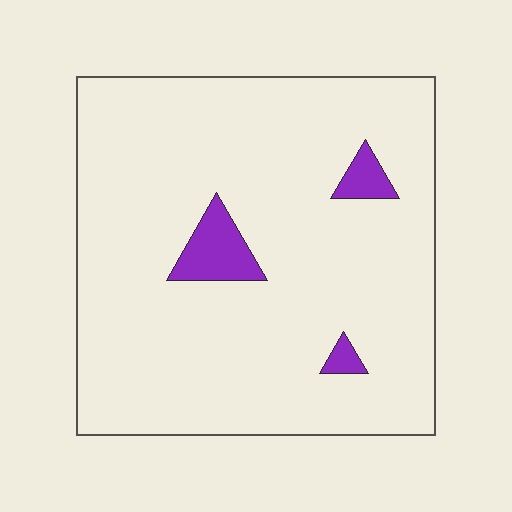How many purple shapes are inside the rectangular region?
3.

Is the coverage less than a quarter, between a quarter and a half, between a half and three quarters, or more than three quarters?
Less than a quarter.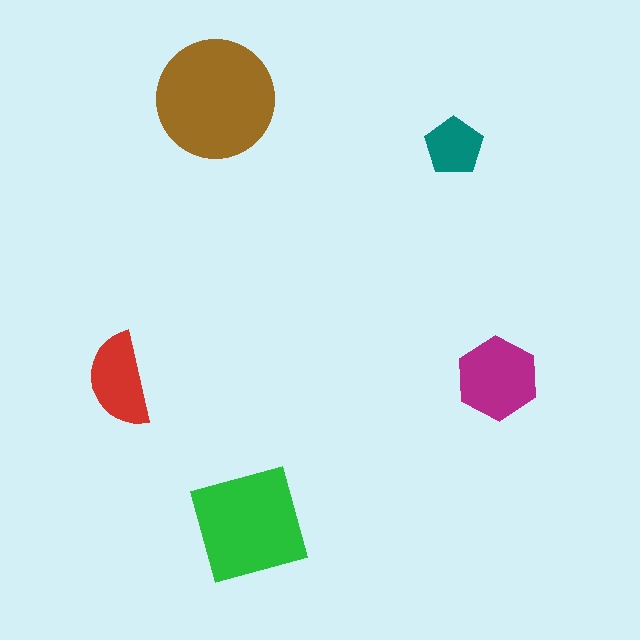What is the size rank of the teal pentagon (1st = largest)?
5th.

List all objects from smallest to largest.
The teal pentagon, the red semicircle, the magenta hexagon, the green square, the brown circle.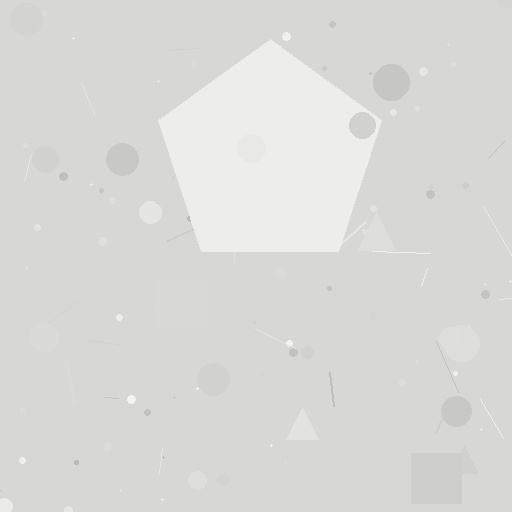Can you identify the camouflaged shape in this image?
The camouflaged shape is a pentagon.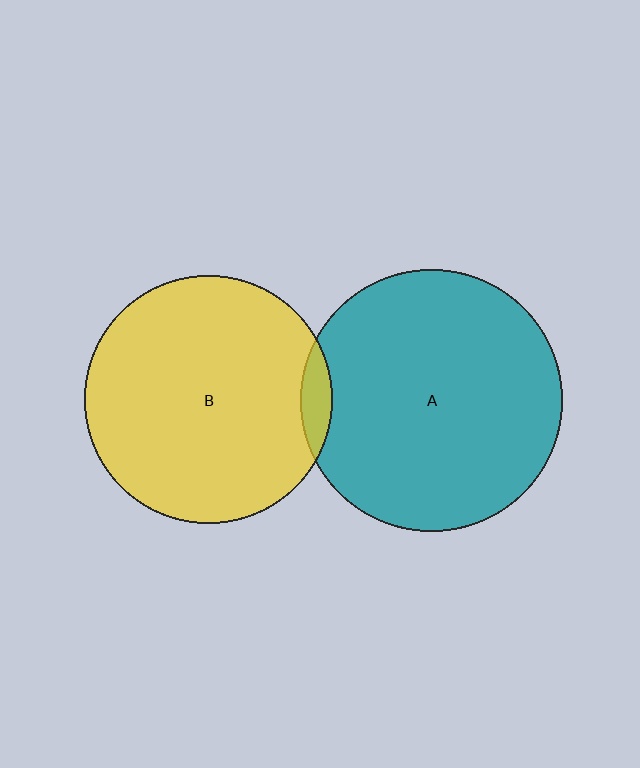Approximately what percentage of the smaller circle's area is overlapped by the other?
Approximately 5%.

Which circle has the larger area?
Circle A (teal).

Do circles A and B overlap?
Yes.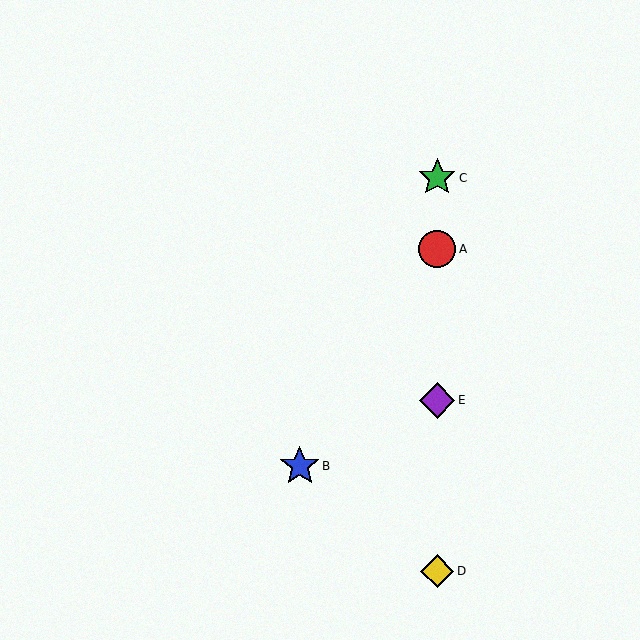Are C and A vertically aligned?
Yes, both are at x≈437.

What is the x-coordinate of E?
Object E is at x≈437.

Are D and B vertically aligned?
No, D is at x≈437 and B is at x≈300.